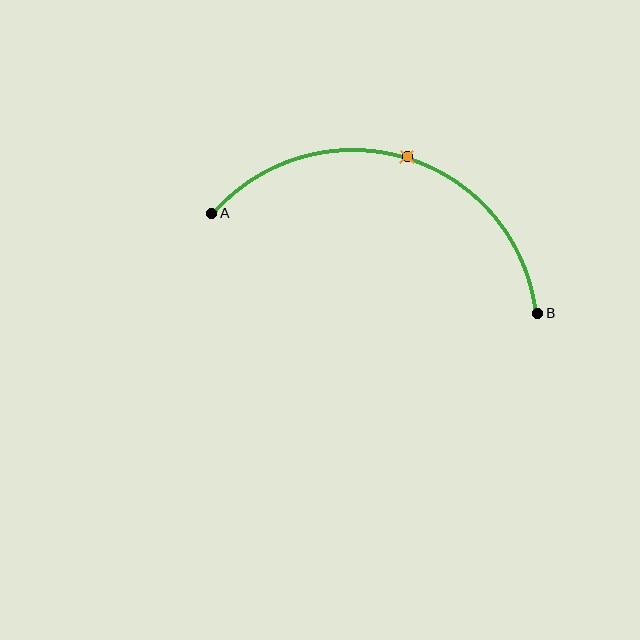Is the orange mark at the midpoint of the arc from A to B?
Yes. The orange mark lies on the arc at equal arc-length from both A and B — it is the arc midpoint.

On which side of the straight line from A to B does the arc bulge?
The arc bulges above the straight line connecting A and B.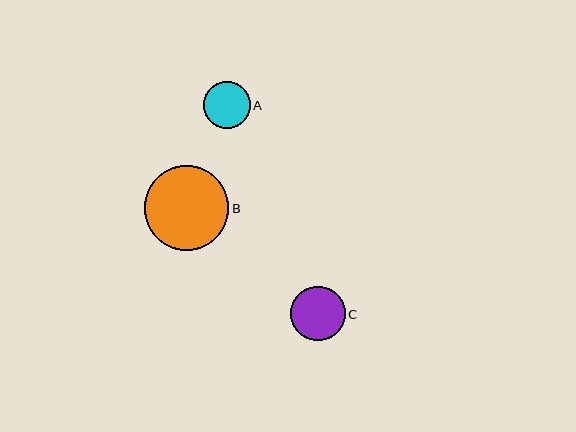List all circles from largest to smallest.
From largest to smallest: B, C, A.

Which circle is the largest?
Circle B is the largest with a size of approximately 84 pixels.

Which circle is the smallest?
Circle A is the smallest with a size of approximately 47 pixels.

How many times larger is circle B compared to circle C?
Circle B is approximately 1.6 times the size of circle C.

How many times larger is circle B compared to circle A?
Circle B is approximately 1.8 times the size of circle A.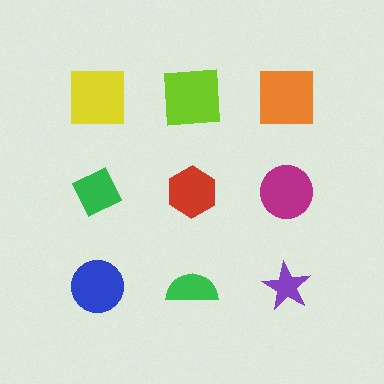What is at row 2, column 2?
A red hexagon.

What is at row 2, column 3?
A magenta circle.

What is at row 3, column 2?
A green semicircle.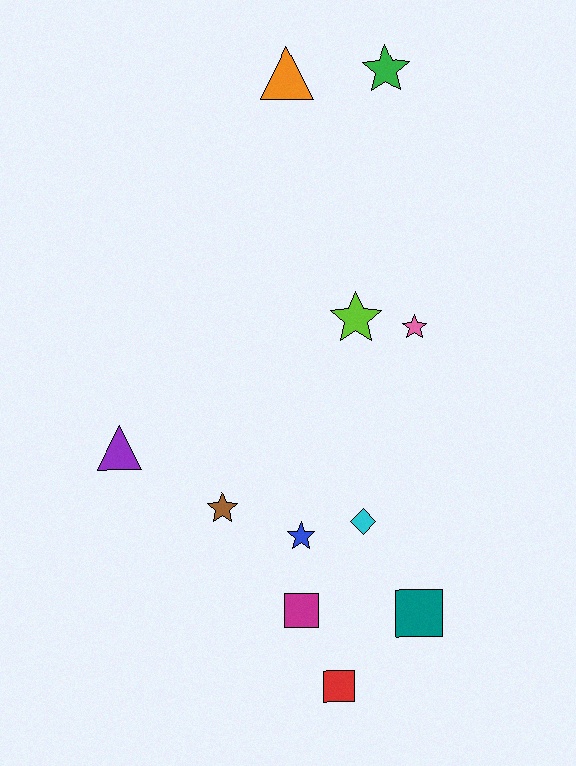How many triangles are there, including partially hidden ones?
There are 2 triangles.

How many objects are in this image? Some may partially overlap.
There are 11 objects.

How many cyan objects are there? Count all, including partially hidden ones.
There is 1 cyan object.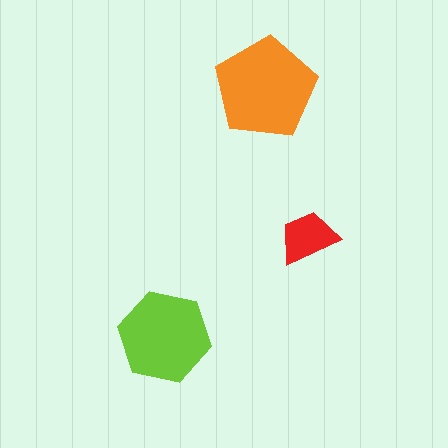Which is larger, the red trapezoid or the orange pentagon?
The orange pentagon.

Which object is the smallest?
The red trapezoid.